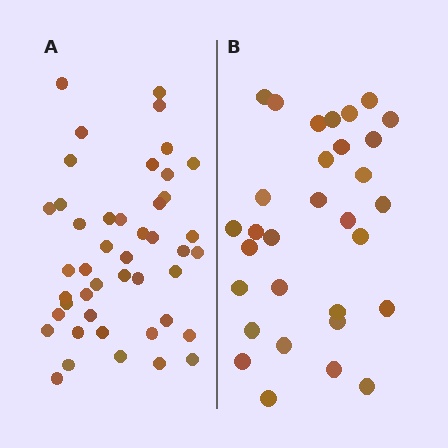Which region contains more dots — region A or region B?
Region A (the left region) has more dots.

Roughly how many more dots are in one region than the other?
Region A has approximately 15 more dots than region B.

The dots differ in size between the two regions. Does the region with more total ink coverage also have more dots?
No. Region B has more total ink coverage because its dots are larger, but region A actually contains more individual dots. Total area can be misleading — the number of items is what matters here.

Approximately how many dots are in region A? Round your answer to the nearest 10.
About 40 dots. (The exact count is 45, which rounds to 40.)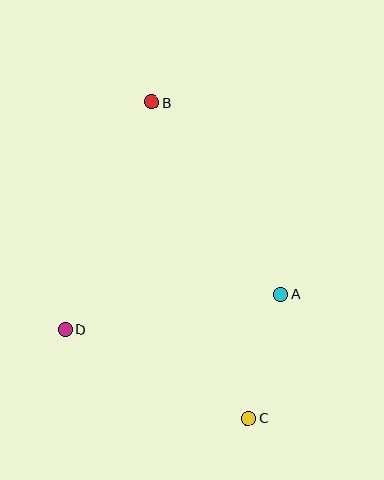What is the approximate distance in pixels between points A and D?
The distance between A and D is approximately 219 pixels.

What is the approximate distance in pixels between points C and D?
The distance between C and D is approximately 203 pixels.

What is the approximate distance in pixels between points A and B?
The distance between A and B is approximately 232 pixels.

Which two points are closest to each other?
Points A and C are closest to each other.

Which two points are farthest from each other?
Points B and C are farthest from each other.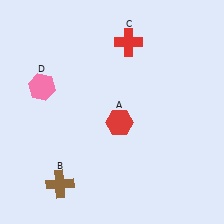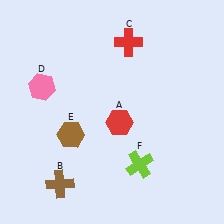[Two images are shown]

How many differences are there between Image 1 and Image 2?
There are 2 differences between the two images.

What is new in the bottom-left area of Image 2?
A brown hexagon (E) was added in the bottom-left area of Image 2.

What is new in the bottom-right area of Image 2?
A lime cross (F) was added in the bottom-right area of Image 2.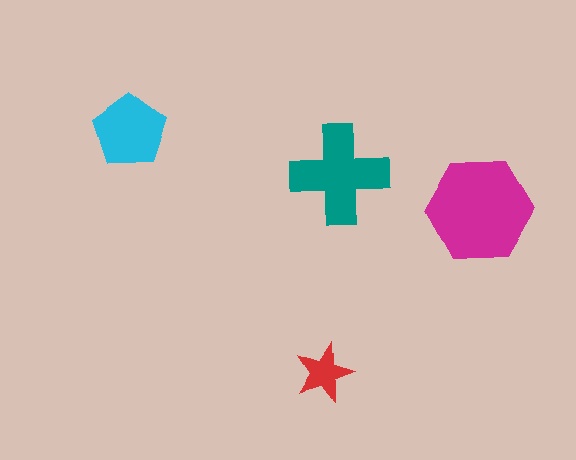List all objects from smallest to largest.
The red star, the cyan pentagon, the teal cross, the magenta hexagon.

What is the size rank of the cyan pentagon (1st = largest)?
3rd.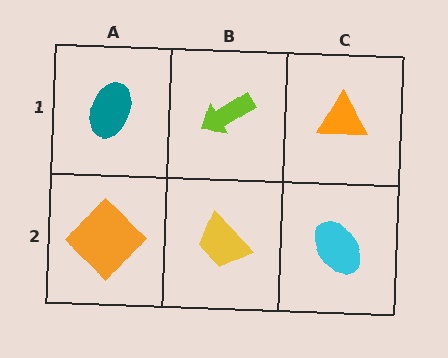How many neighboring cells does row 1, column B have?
3.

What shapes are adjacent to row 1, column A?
An orange diamond (row 2, column A), a lime arrow (row 1, column B).